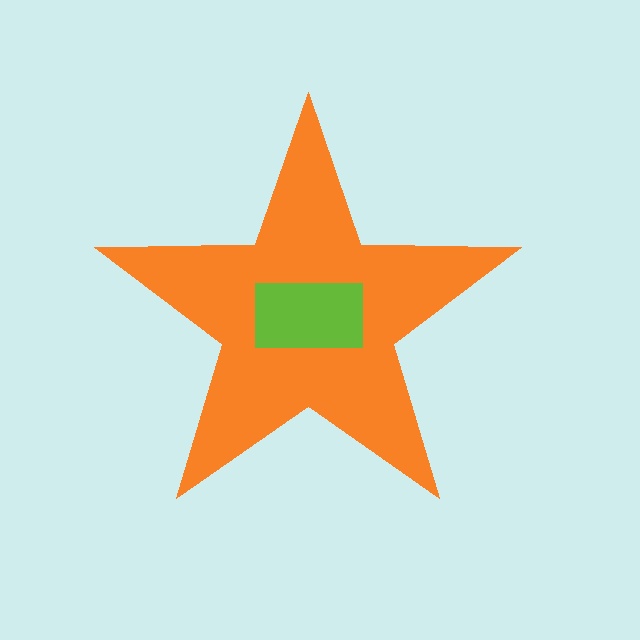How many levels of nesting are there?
2.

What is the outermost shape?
The orange star.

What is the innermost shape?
The lime rectangle.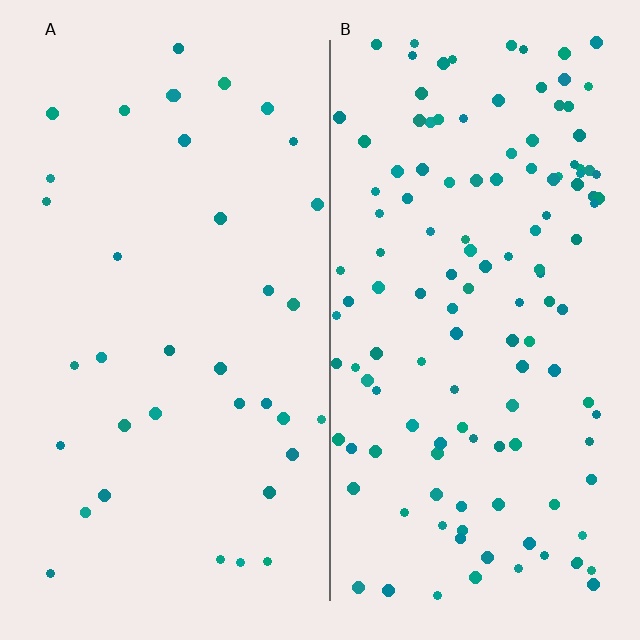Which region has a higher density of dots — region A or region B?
B (the right).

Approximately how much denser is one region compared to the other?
Approximately 3.6× — region B over region A.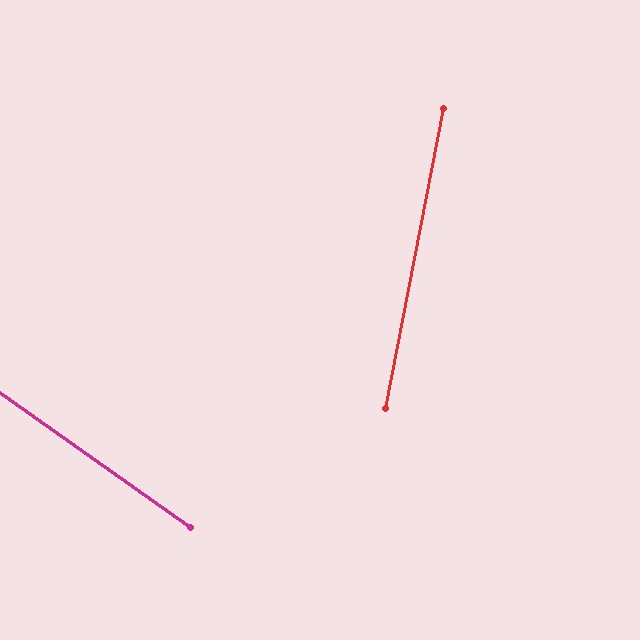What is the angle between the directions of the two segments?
Approximately 66 degrees.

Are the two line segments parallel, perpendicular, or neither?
Neither parallel nor perpendicular — they differ by about 66°.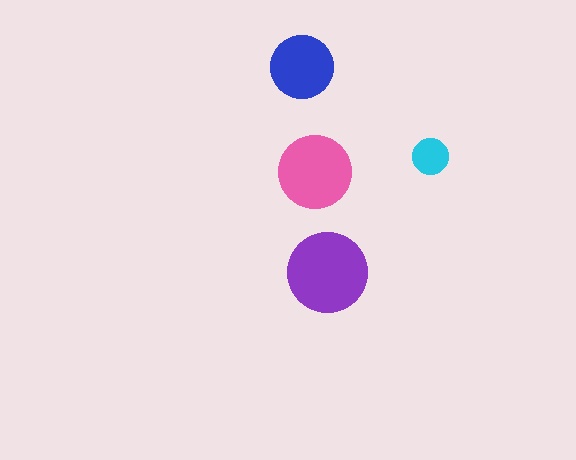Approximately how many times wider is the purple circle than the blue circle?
About 1.5 times wider.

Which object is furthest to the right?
The cyan circle is rightmost.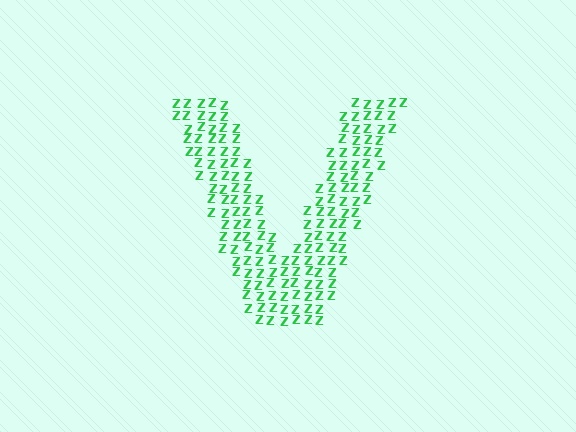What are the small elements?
The small elements are letter Z's.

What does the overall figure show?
The overall figure shows the letter V.